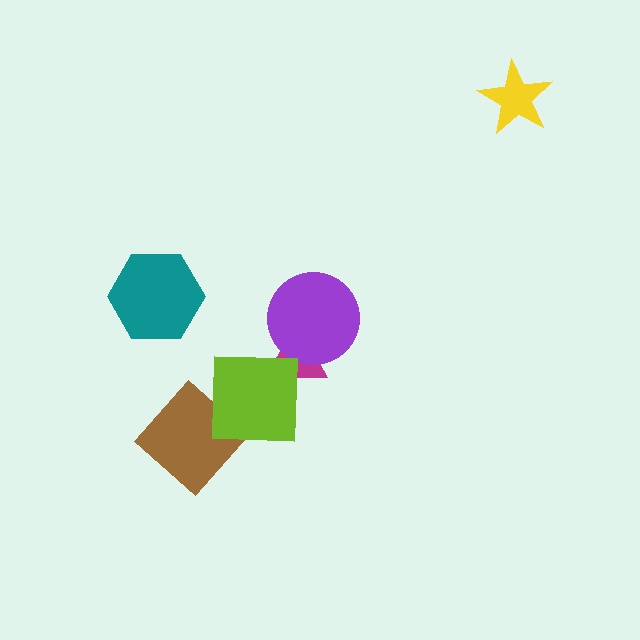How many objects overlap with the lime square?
1 object overlaps with the lime square.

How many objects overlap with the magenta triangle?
2 objects overlap with the magenta triangle.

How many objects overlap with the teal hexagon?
0 objects overlap with the teal hexagon.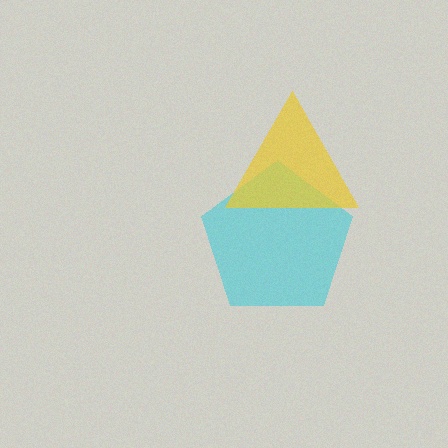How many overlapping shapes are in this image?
There are 2 overlapping shapes in the image.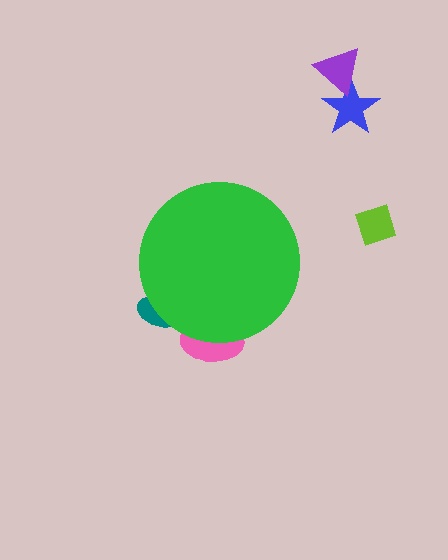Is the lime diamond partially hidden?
No, the lime diamond is fully visible.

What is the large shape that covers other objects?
A green circle.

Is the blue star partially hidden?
No, the blue star is fully visible.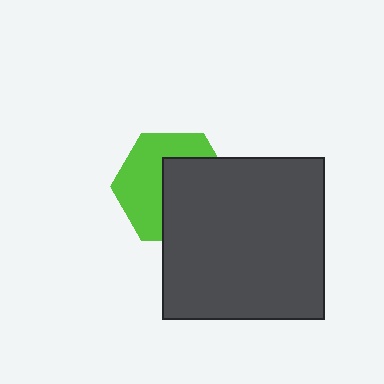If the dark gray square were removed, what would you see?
You would see the complete lime hexagon.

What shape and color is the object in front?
The object in front is a dark gray square.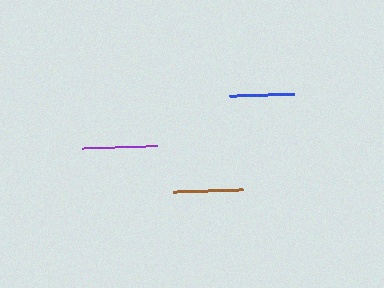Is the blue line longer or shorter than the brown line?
The brown line is longer than the blue line.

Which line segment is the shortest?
The blue line is the shortest at approximately 64 pixels.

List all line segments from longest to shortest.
From longest to shortest: purple, brown, blue.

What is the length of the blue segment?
The blue segment is approximately 64 pixels long.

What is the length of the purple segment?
The purple segment is approximately 74 pixels long.